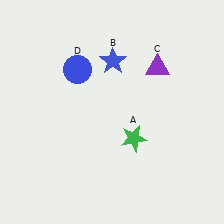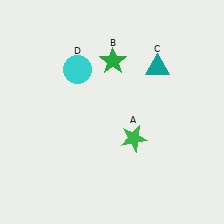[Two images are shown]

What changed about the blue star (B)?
In Image 1, B is blue. In Image 2, it changed to green.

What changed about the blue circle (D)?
In Image 1, D is blue. In Image 2, it changed to cyan.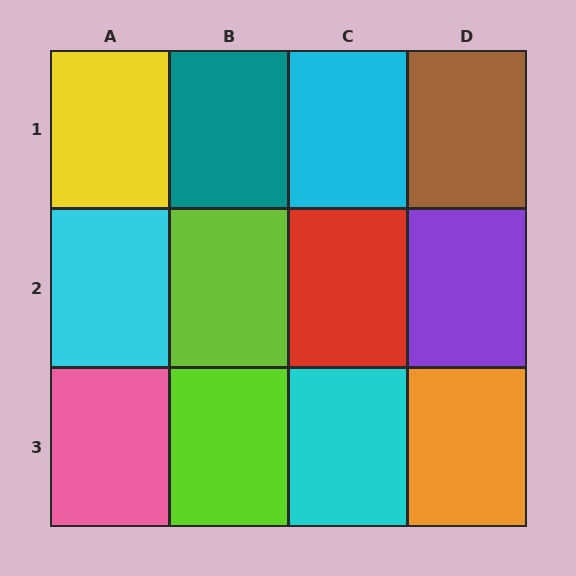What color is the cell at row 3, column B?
Lime.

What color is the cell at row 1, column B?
Teal.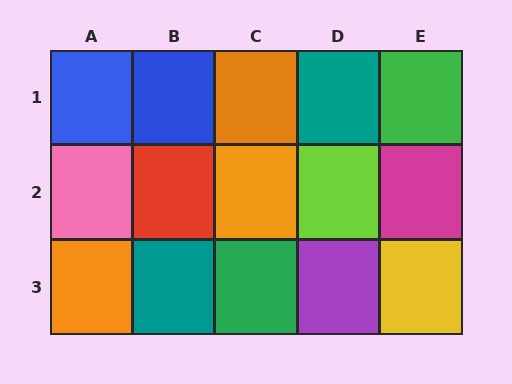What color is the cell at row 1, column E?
Green.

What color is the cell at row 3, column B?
Teal.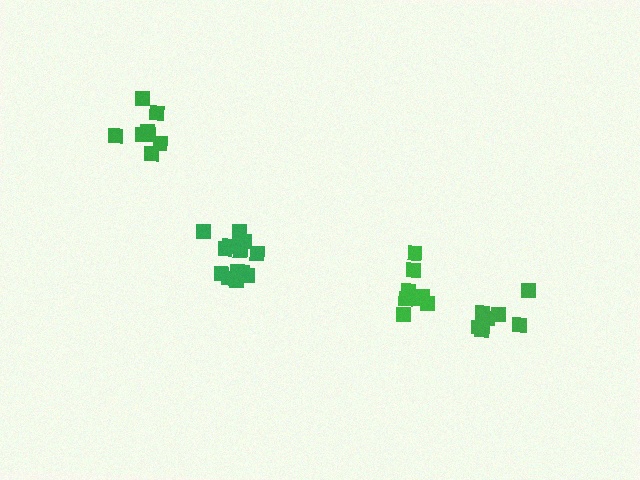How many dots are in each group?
Group 1: 13 dots, Group 2: 8 dots, Group 3: 9 dots, Group 4: 8 dots (38 total).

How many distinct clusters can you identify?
There are 4 distinct clusters.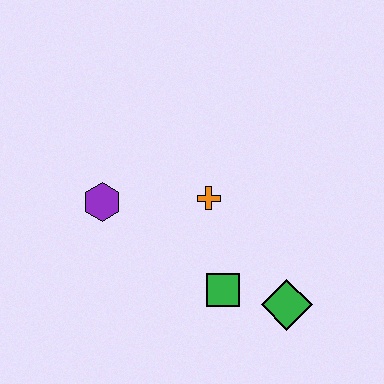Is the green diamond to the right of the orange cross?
Yes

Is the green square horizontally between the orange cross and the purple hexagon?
No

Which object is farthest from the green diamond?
The purple hexagon is farthest from the green diamond.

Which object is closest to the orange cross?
The green square is closest to the orange cross.